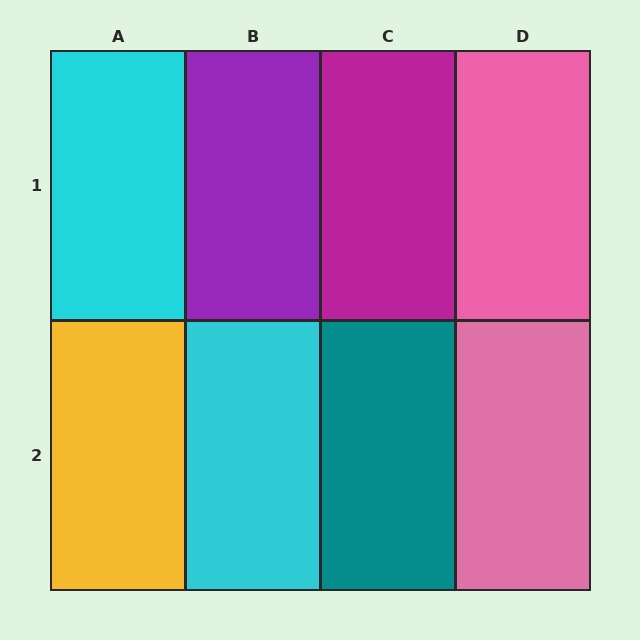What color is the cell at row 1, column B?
Purple.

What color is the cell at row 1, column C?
Magenta.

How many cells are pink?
2 cells are pink.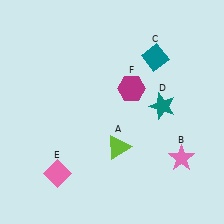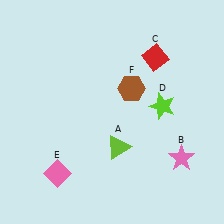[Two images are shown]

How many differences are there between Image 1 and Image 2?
There are 3 differences between the two images.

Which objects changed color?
C changed from teal to red. D changed from teal to lime. F changed from magenta to brown.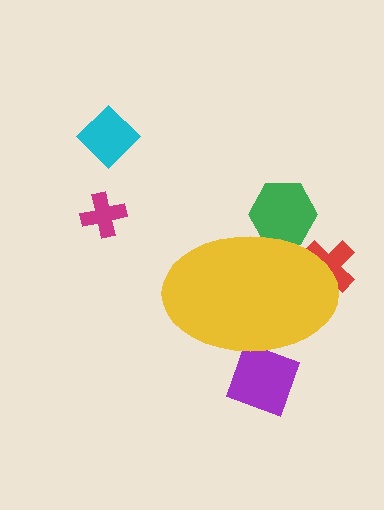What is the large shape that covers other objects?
A yellow ellipse.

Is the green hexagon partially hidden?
Yes, the green hexagon is partially hidden behind the yellow ellipse.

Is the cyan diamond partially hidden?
No, the cyan diamond is fully visible.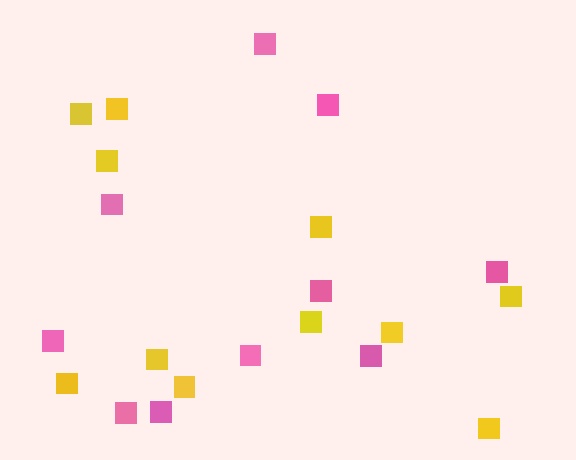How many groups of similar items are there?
There are 2 groups: one group of yellow squares (11) and one group of pink squares (10).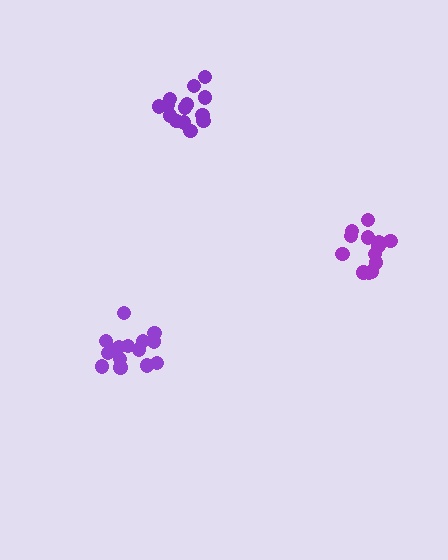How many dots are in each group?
Group 1: 16 dots, Group 2: 14 dots, Group 3: 14 dots (44 total).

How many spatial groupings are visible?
There are 3 spatial groupings.